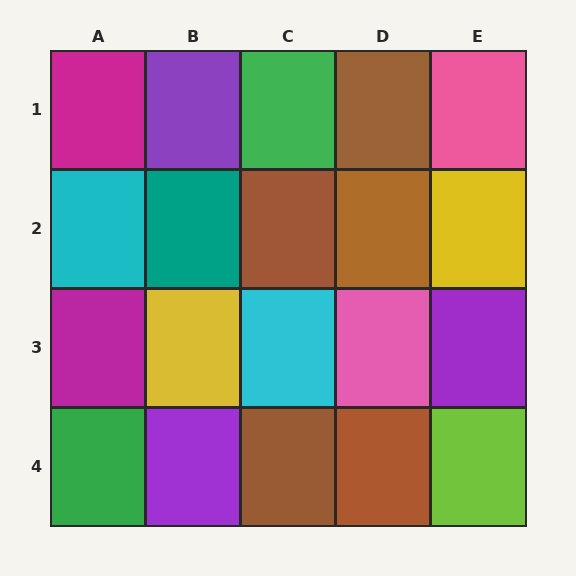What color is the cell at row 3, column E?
Purple.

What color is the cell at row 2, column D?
Brown.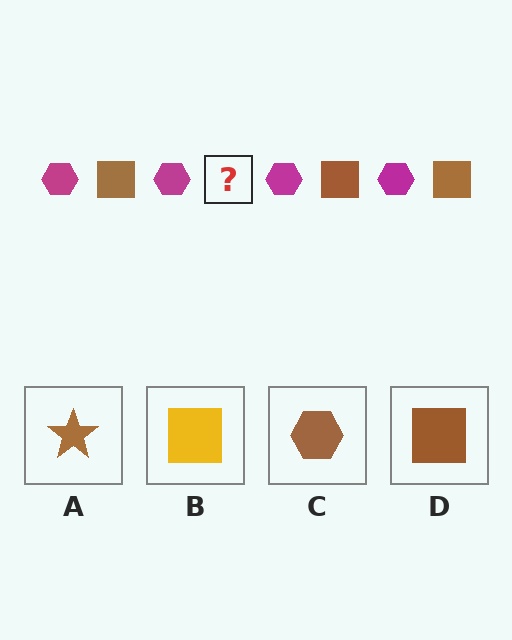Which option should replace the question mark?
Option D.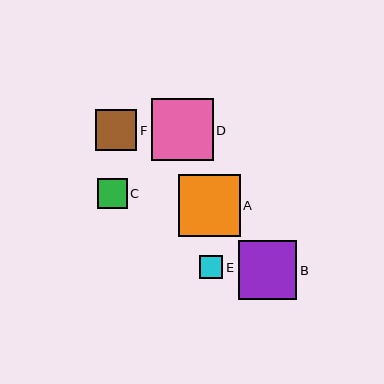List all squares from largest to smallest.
From largest to smallest: A, D, B, F, C, E.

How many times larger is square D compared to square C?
Square D is approximately 2.1 times the size of square C.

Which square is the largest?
Square A is the largest with a size of approximately 62 pixels.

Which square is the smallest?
Square E is the smallest with a size of approximately 24 pixels.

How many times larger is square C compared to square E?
Square C is approximately 1.3 times the size of square E.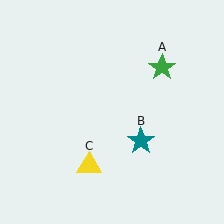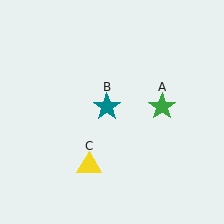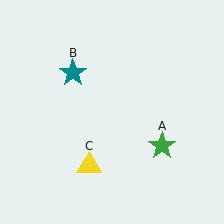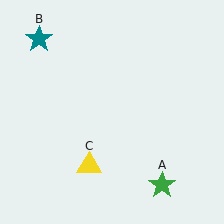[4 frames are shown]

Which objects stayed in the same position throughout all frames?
Yellow triangle (object C) remained stationary.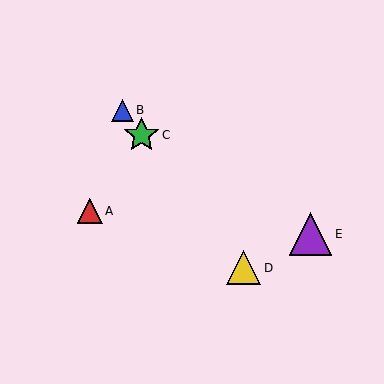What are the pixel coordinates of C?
Object C is at (141, 135).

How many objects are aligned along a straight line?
3 objects (B, C, D) are aligned along a straight line.